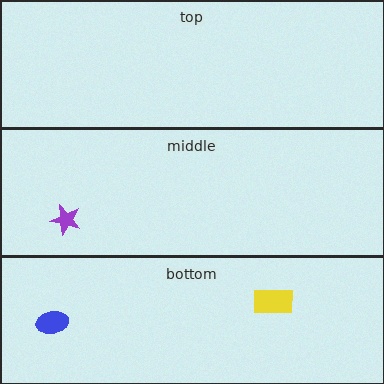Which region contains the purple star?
The middle region.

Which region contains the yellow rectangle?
The bottom region.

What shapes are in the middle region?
The purple star.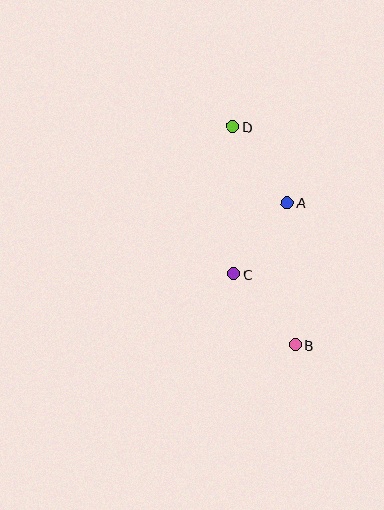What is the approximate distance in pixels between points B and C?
The distance between B and C is approximately 93 pixels.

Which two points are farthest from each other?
Points B and D are farthest from each other.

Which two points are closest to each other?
Points A and C are closest to each other.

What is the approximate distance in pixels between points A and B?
The distance between A and B is approximately 142 pixels.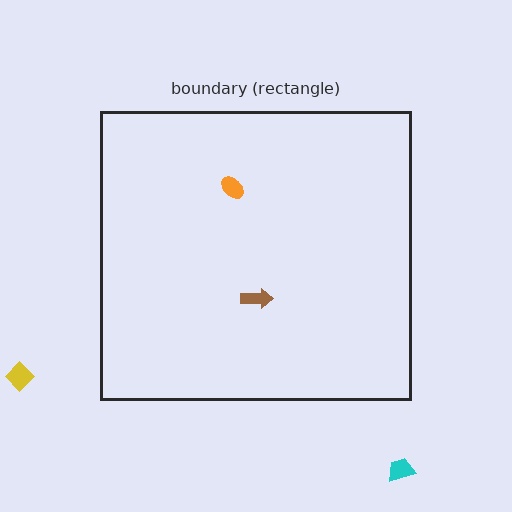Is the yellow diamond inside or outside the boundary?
Outside.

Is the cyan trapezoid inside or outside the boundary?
Outside.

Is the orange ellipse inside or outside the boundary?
Inside.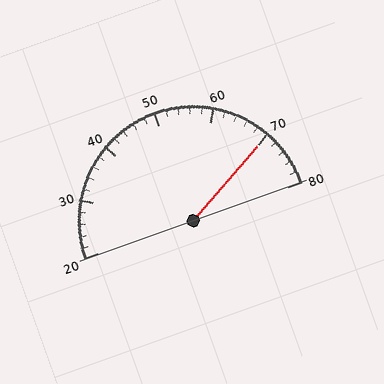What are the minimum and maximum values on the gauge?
The gauge ranges from 20 to 80.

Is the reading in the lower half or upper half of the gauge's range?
The reading is in the upper half of the range (20 to 80).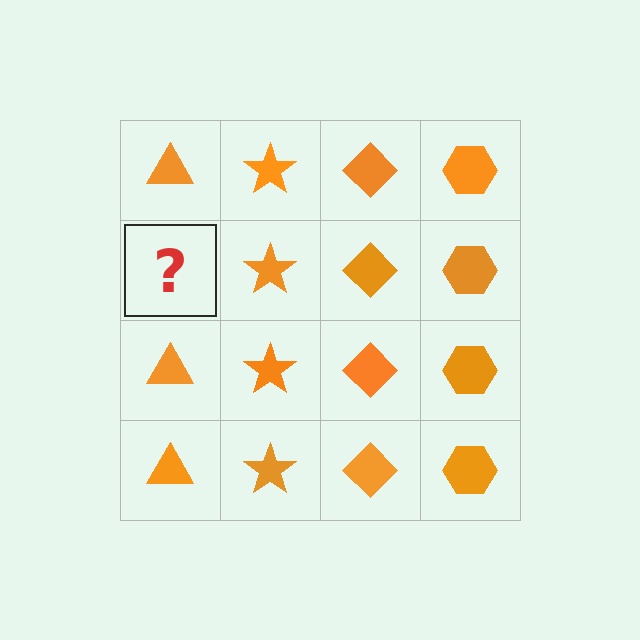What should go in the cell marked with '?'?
The missing cell should contain an orange triangle.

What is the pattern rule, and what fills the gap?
The rule is that each column has a consistent shape. The gap should be filled with an orange triangle.